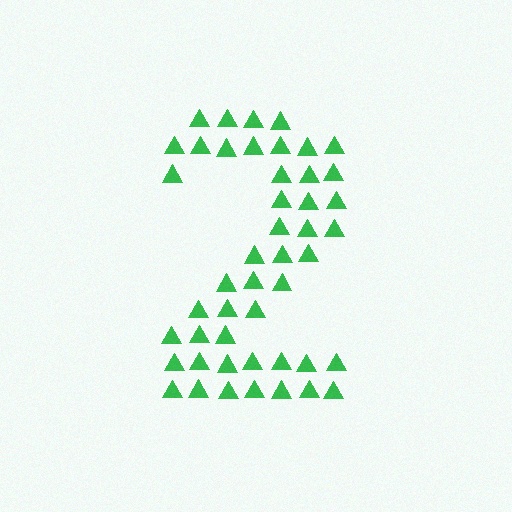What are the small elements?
The small elements are triangles.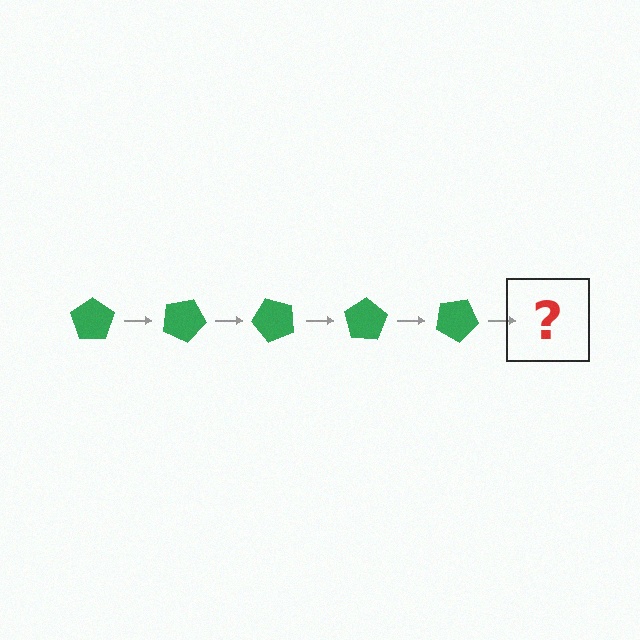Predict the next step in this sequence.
The next step is a green pentagon rotated 125 degrees.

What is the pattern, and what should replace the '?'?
The pattern is that the pentagon rotates 25 degrees each step. The '?' should be a green pentagon rotated 125 degrees.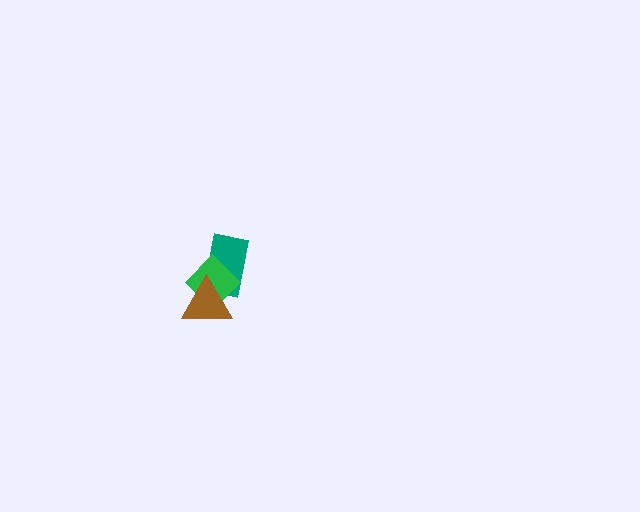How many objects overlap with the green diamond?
2 objects overlap with the green diamond.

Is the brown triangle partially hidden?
No, no other shape covers it.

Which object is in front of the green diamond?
The brown triangle is in front of the green diamond.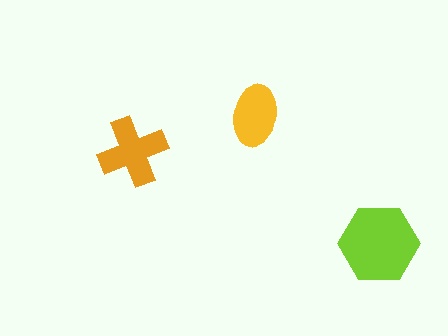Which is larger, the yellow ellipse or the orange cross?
The orange cross.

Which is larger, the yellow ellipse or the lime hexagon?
The lime hexagon.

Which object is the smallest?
The yellow ellipse.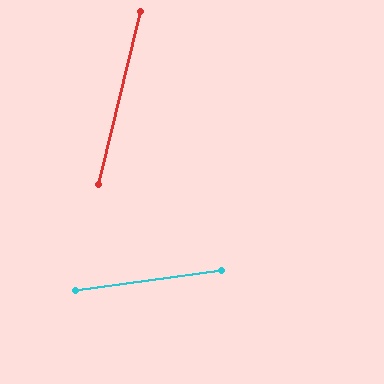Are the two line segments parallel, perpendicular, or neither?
Neither parallel nor perpendicular — they differ by about 69°.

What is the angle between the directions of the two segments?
Approximately 69 degrees.